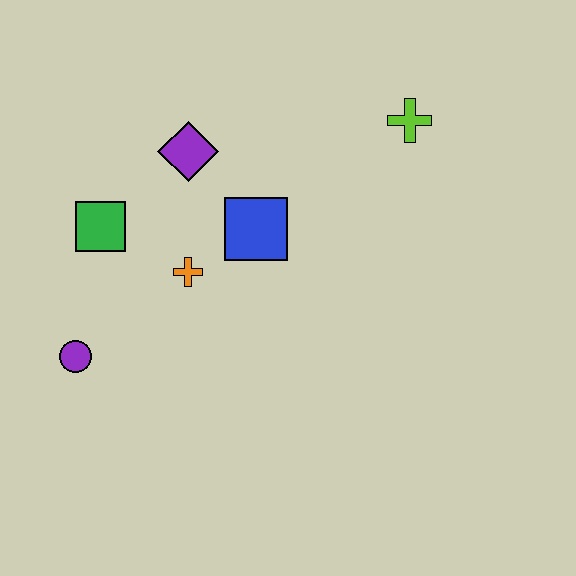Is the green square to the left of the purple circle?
No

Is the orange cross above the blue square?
No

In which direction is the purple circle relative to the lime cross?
The purple circle is to the left of the lime cross.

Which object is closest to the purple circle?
The green square is closest to the purple circle.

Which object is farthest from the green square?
The lime cross is farthest from the green square.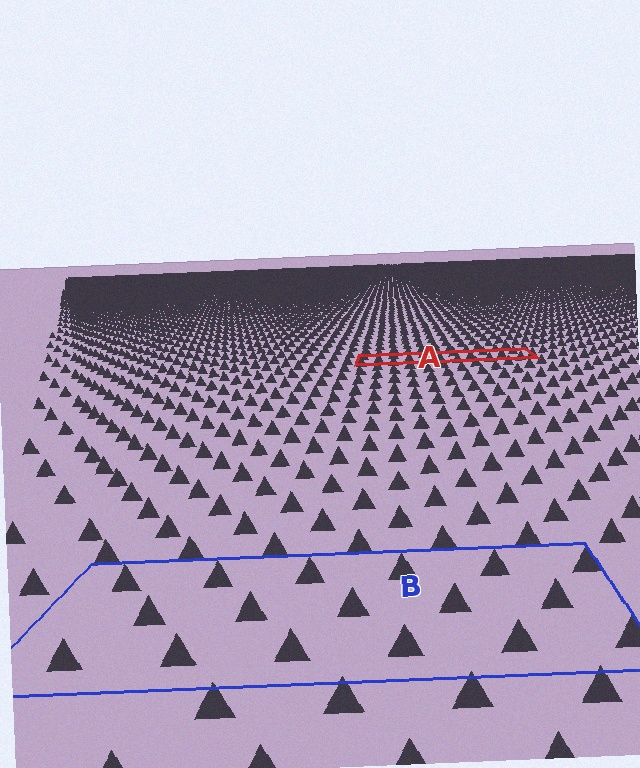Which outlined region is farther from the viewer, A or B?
Region A is farther from the viewer — the texture elements inside it appear smaller and more densely packed.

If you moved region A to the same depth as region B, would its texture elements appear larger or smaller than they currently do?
They would appear larger. At a closer depth, the same texture elements are projected at a bigger on-screen size.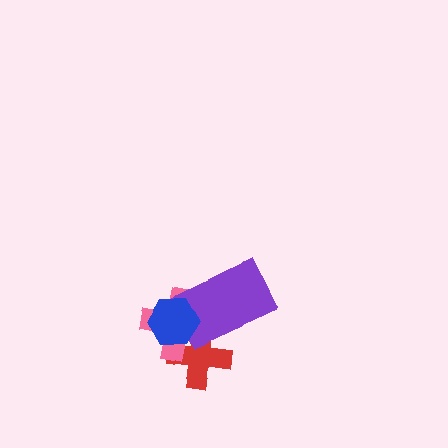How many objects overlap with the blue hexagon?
3 objects overlap with the blue hexagon.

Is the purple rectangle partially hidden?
Yes, it is partially covered by another shape.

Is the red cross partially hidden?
Yes, it is partially covered by another shape.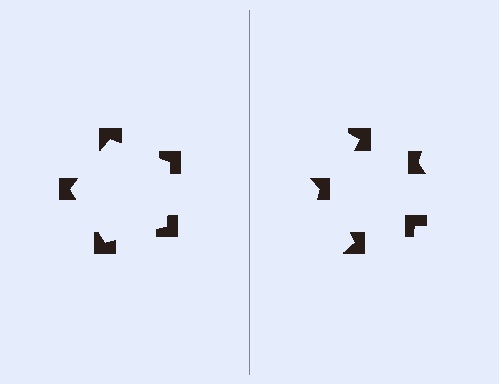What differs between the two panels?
The notched squares are positioned identically on both sides; only the wedge orientations differ. On the left they align to a pentagon; on the right they are misaligned.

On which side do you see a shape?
An illusory pentagon appears on the left side. On the right side the wedge cuts are rotated, so no coherent shape forms.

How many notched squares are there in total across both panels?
10 — 5 on each side.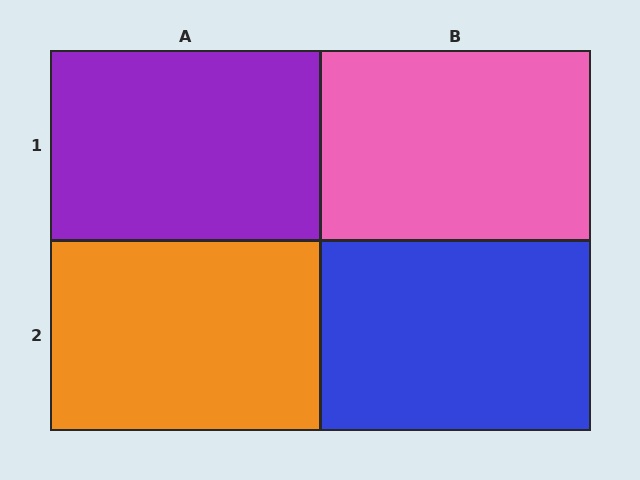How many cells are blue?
1 cell is blue.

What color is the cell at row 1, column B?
Pink.